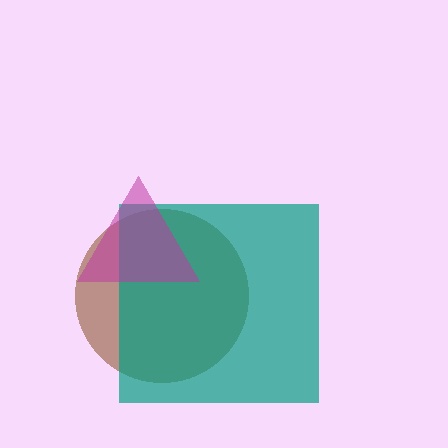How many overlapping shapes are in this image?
There are 3 overlapping shapes in the image.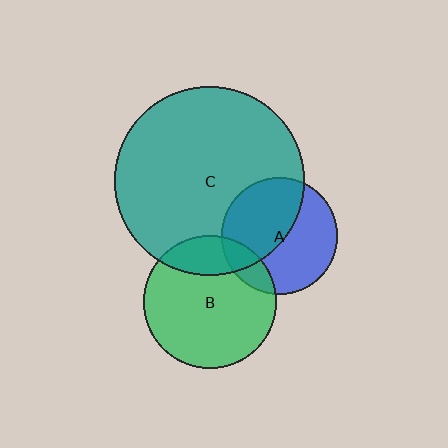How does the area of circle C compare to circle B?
Approximately 2.0 times.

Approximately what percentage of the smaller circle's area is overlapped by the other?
Approximately 20%.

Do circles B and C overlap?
Yes.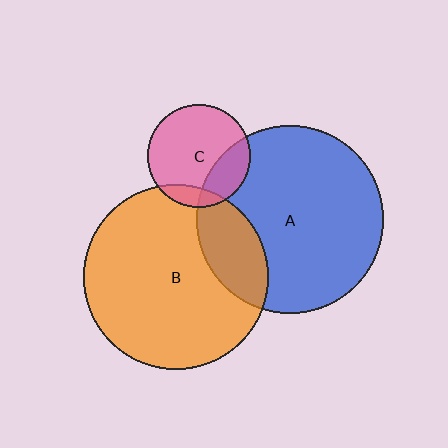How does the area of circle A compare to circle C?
Approximately 3.3 times.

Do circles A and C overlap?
Yes.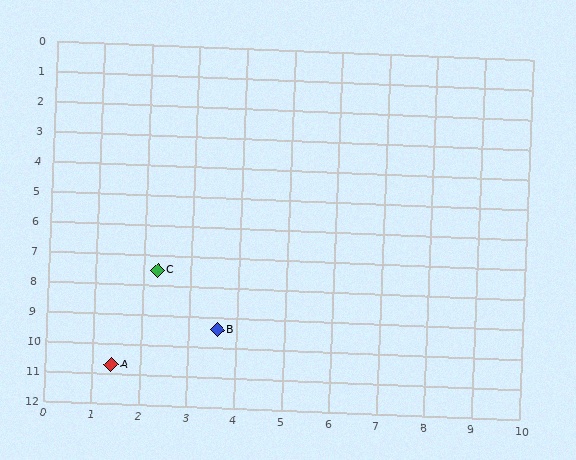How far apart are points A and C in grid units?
Points A and C are about 3.3 grid units apart.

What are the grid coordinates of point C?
Point C is at approximately (2.3, 7.5).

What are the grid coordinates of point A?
Point A is at approximately (1.4, 10.7).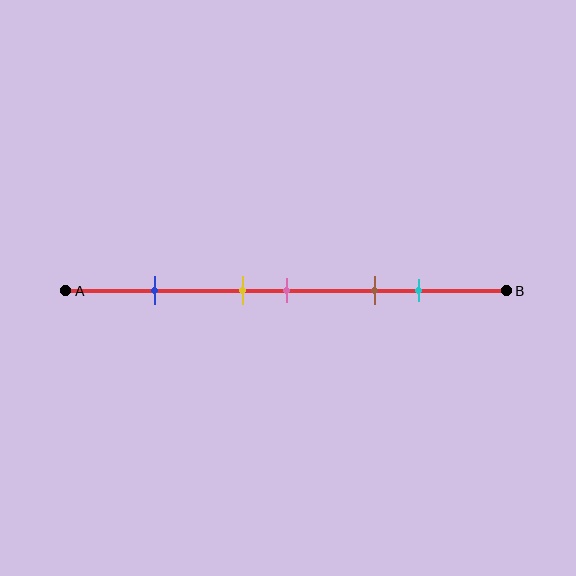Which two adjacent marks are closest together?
The yellow and pink marks are the closest adjacent pair.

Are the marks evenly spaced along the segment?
No, the marks are not evenly spaced.